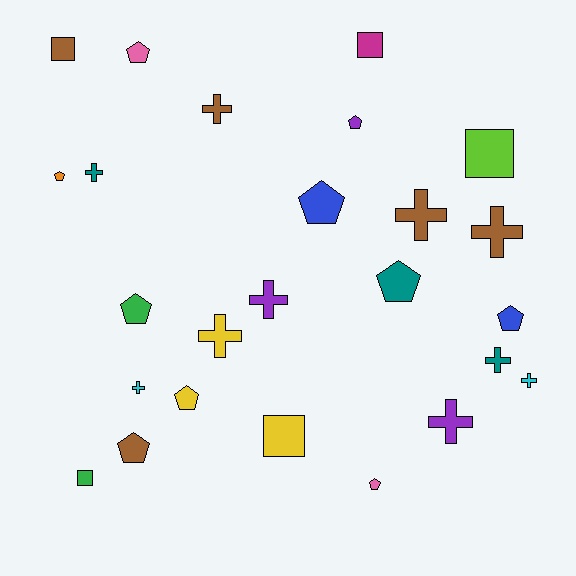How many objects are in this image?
There are 25 objects.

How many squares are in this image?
There are 5 squares.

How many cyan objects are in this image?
There are 2 cyan objects.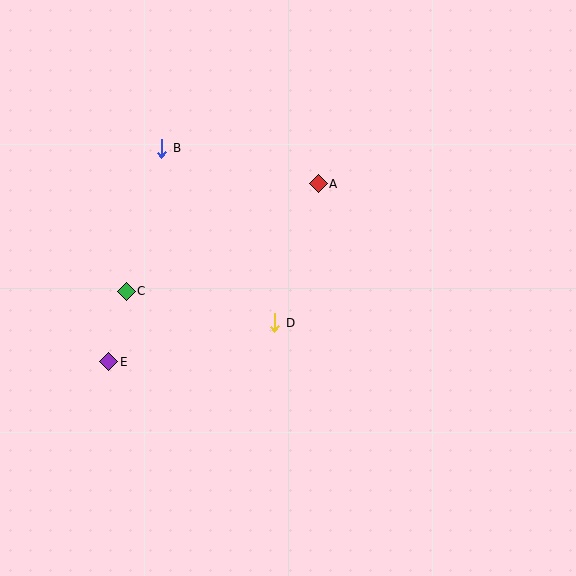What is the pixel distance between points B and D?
The distance between B and D is 208 pixels.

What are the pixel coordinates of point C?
Point C is at (126, 291).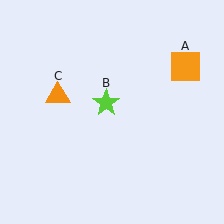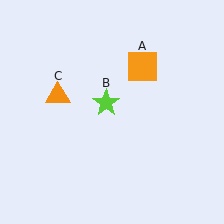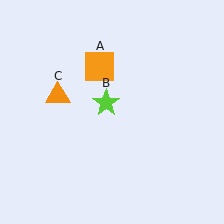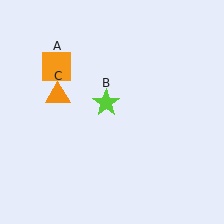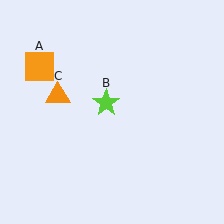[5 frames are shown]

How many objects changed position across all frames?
1 object changed position: orange square (object A).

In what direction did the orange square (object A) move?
The orange square (object A) moved left.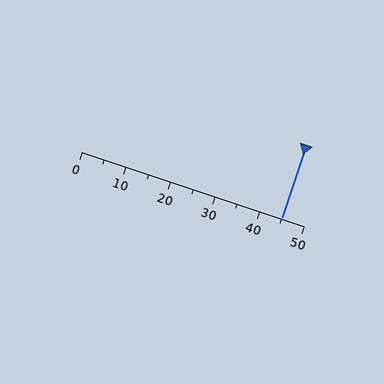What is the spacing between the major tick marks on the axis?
The major ticks are spaced 10 apart.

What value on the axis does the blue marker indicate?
The marker indicates approximately 45.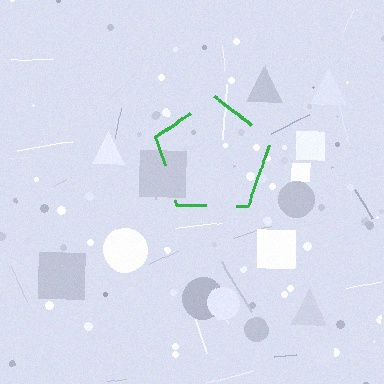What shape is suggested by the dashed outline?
The dashed outline suggests a pentagon.